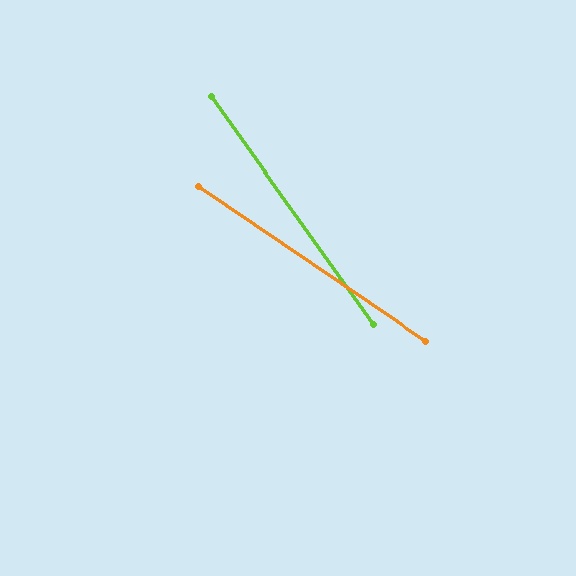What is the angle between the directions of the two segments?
Approximately 20 degrees.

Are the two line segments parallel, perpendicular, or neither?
Neither parallel nor perpendicular — they differ by about 20°.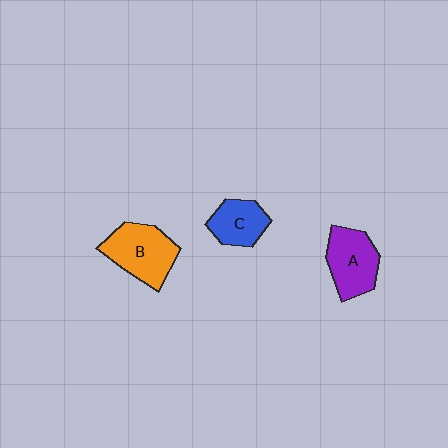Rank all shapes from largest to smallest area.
From largest to smallest: B (orange), A (purple), C (blue).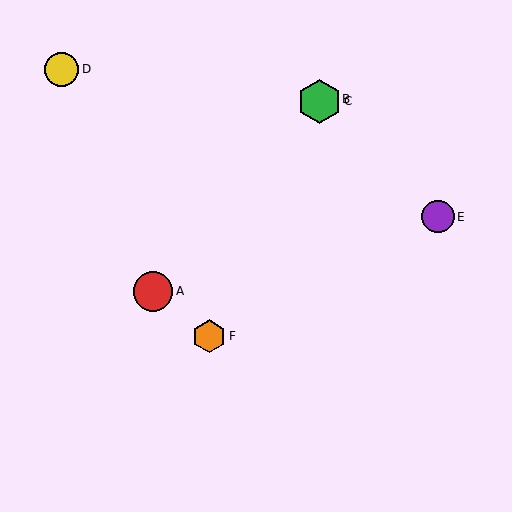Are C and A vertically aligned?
No, C is at x≈319 and A is at x≈153.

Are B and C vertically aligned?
Yes, both are at x≈319.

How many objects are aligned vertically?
2 objects (B, C) are aligned vertically.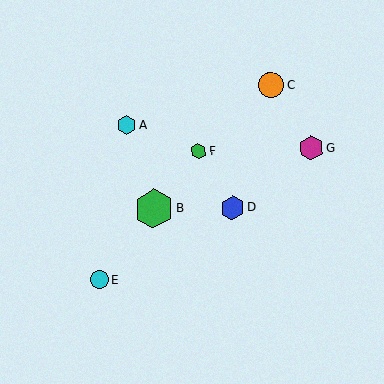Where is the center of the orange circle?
The center of the orange circle is at (271, 85).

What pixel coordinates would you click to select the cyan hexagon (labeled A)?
Click at (127, 125) to select the cyan hexagon A.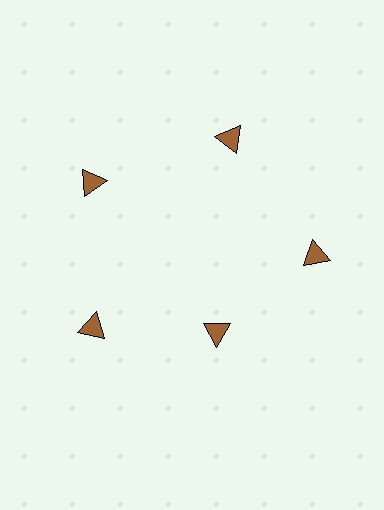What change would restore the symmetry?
The symmetry would be restored by moving it outward, back onto the ring so that all 5 triangles sit at equal angles and equal distance from the center.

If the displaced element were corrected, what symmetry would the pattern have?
It would have 5-fold rotational symmetry — the pattern would map onto itself every 72 degrees.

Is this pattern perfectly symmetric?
No. The 5 brown triangles are arranged in a ring, but one element near the 5 o'clock position is pulled inward toward the center, breaking the 5-fold rotational symmetry.